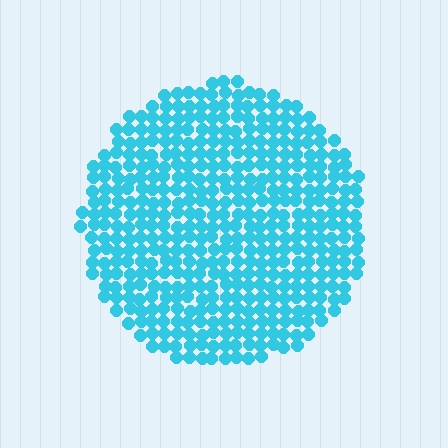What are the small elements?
The small elements are circles.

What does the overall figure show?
The overall figure shows a circle.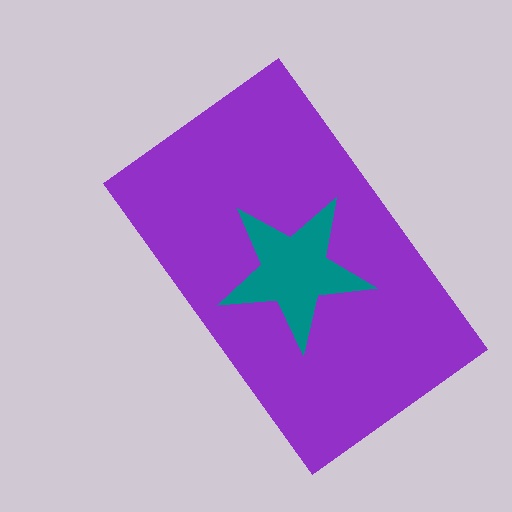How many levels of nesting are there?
2.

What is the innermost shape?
The teal star.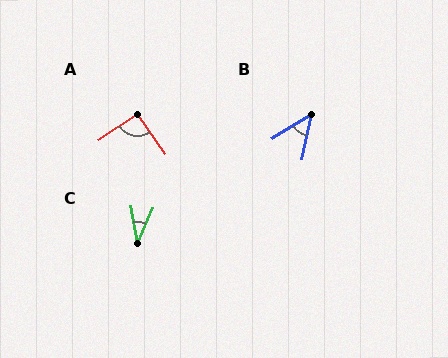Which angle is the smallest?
C, at approximately 33 degrees.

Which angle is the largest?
A, at approximately 92 degrees.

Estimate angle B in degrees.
Approximately 47 degrees.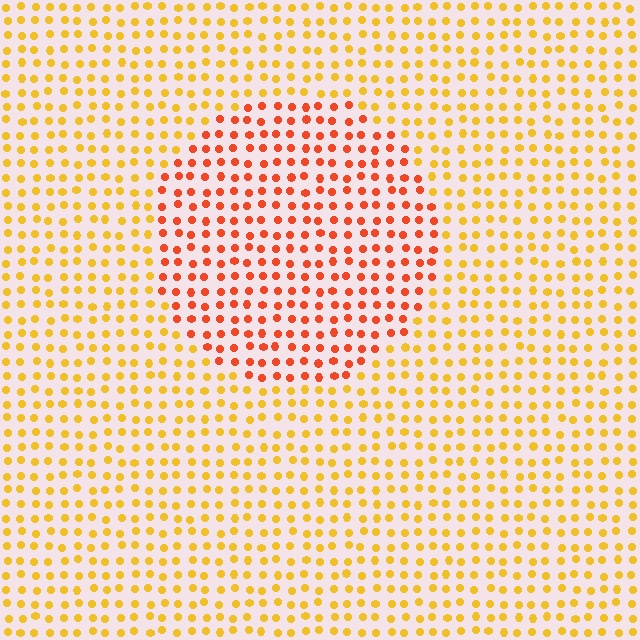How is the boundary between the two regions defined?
The boundary is defined purely by a slight shift in hue (about 37 degrees). Spacing, size, and orientation are identical on both sides.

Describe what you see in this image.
The image is filled with small yellow elements in a uniform arrangement. A circle-shaped region is visible where the elements are tinted to a slightly different hue, forming a subtle color boundary.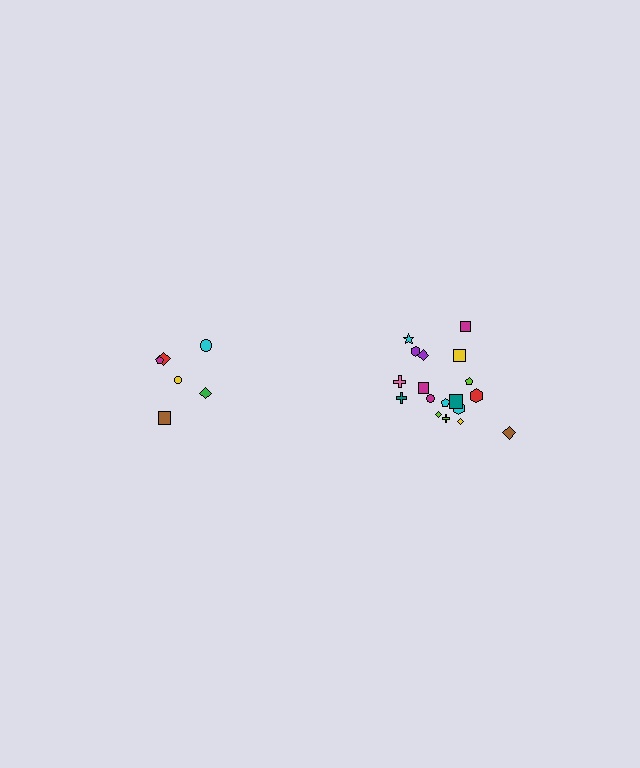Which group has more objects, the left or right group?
The right group.